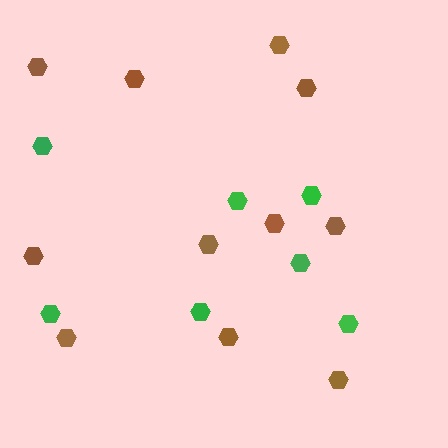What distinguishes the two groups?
There are 2 groups: one group of brown hexagons (11) and one group of green hexagons (7).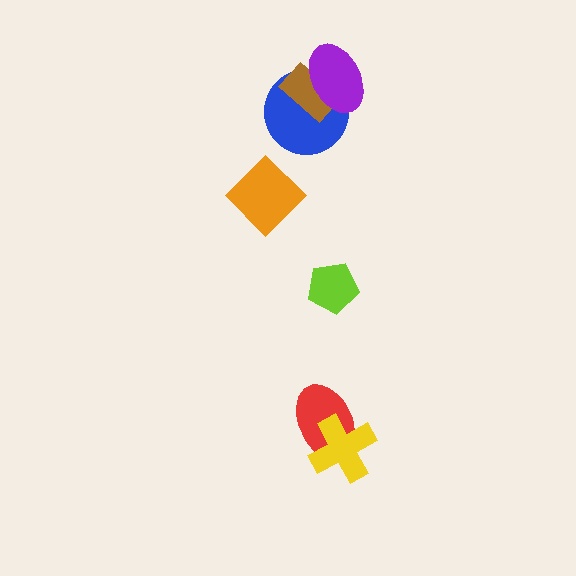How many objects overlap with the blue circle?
2 objects overlap with the blue circle.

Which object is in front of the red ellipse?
The yellow cross is in front of the red ellipse.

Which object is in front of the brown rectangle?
The purple ellipse is in front of the brown rectangle.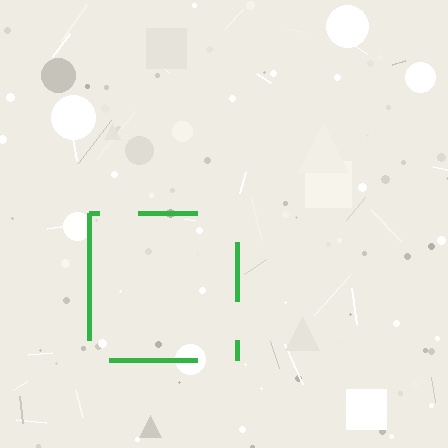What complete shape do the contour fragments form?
The contour fragments form a square.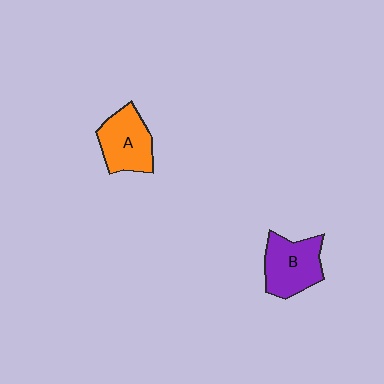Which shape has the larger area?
Shape B (purple).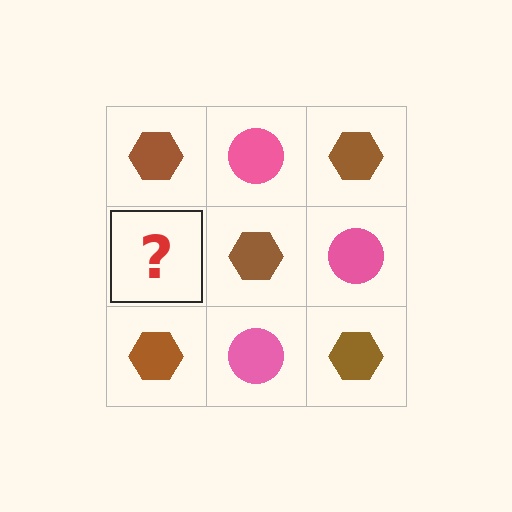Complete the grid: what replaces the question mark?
The question mark should be replaced with a pink circle.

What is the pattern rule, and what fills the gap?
The rule is that it alternates brown hexagon and pink circle in a checkerboard pattern. The gap should be filled with a pink circle.